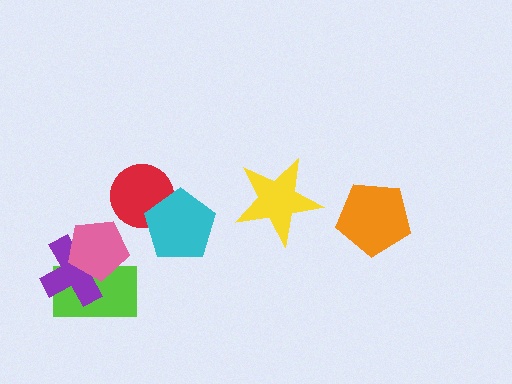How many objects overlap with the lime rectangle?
2 objects overlap with the lime rectangle.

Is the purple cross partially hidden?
Yes, it is partially covered by another shape.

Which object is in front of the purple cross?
The pink pentagon is in front of the purple cross.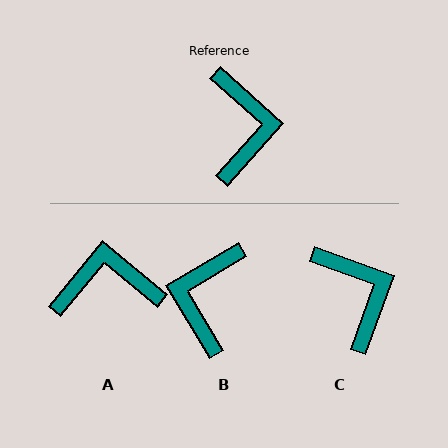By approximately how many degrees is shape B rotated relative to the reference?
Approximately 162 degrees counter-clockwise.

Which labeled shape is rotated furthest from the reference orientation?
B, about 162 degrees away.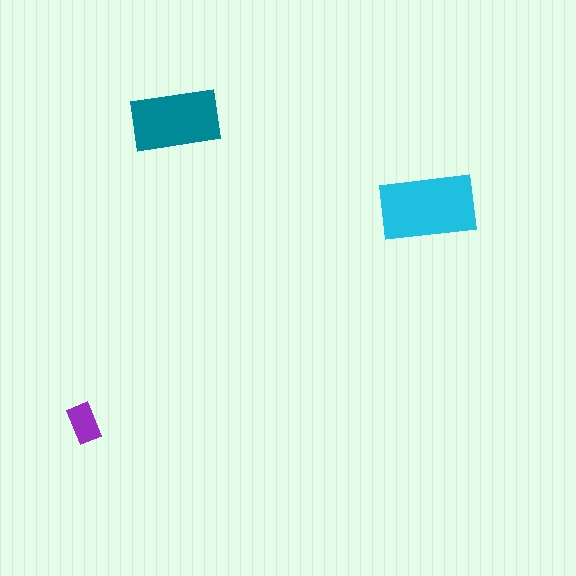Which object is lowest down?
The purple rectangle is bottommost.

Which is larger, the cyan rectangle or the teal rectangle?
The cyan one.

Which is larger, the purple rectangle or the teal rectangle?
The teal one.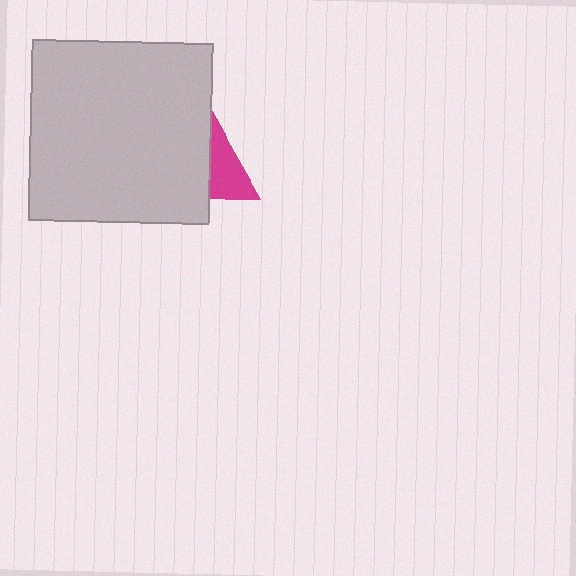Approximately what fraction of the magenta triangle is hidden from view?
Roughly 48% of the magenta triangle is hidden behind the light gray square.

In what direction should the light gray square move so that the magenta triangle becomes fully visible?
The light gray square should move left. That is the shortest direction to clear the overlap and leave the magenta triangle fully visible.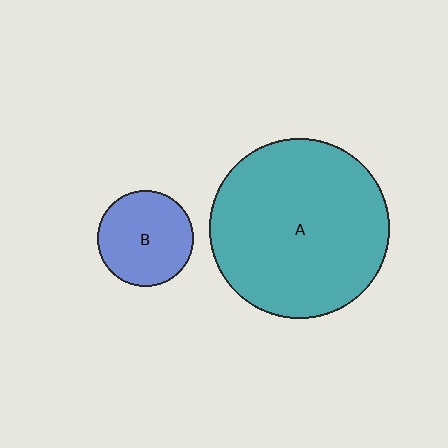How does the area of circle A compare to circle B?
Approximately 3.5 times.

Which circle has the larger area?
Circle A (teal).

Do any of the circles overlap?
No, none of the circles overlap.